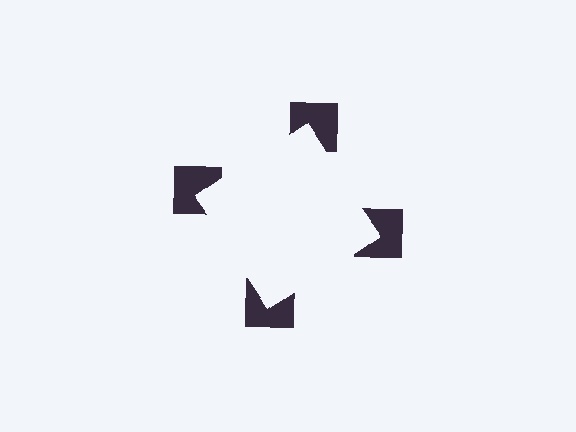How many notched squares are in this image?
There are 4 — one at each vertex of the illusory square.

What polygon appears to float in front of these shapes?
An illusory square — its edges are inferred from the aligned wedge cuts in the notched squares, not physically drawn.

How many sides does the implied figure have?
4 sides.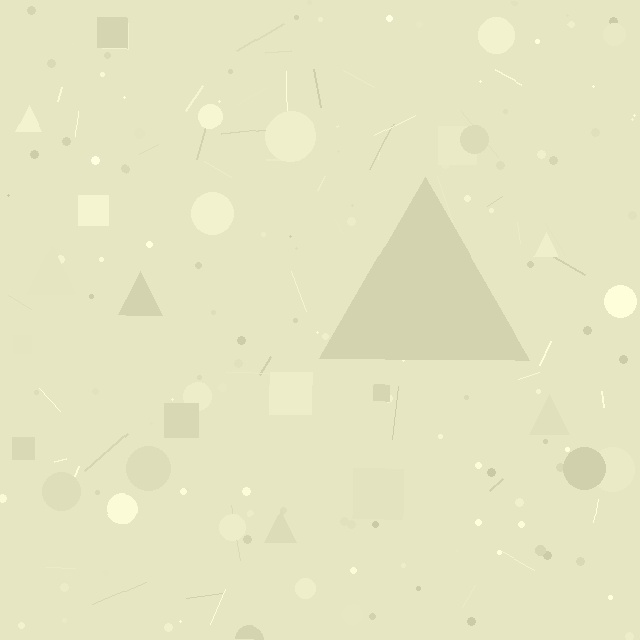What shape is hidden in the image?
A triangle is hidden in the image.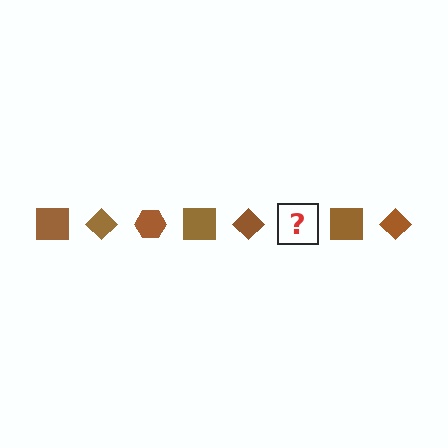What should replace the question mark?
The question mark should be replaced with a brown hexagon.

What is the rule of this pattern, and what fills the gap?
The rule is that the pattern cycles through square, diamond, hexagon shapes in brown. The gap should be filled with a brown hexagon.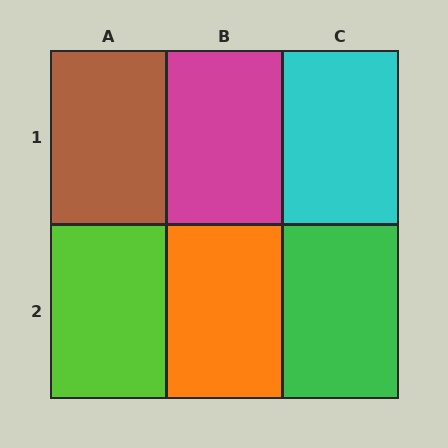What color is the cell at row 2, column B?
Orange.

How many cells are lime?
1 cell is lime.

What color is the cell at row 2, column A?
Lime.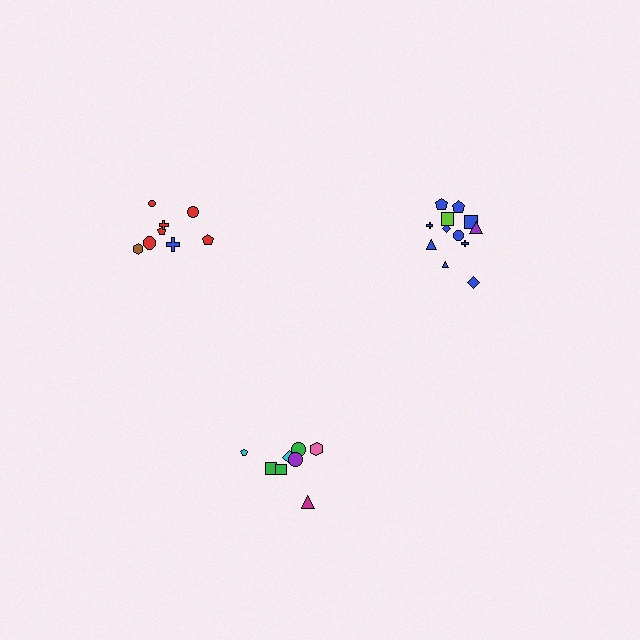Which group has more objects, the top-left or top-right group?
The top-right group.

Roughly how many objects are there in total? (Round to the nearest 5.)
Roughly 30 objects in total.